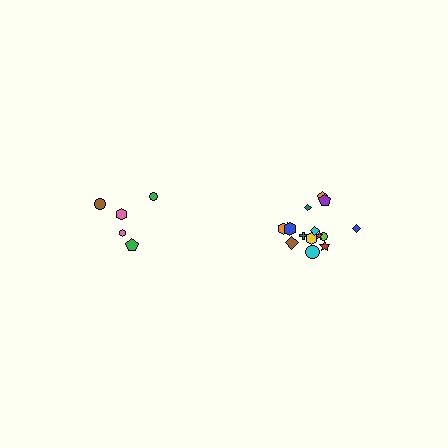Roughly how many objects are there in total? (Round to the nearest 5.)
Roughly 20 objects in total.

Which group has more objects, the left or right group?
The right group.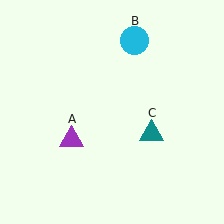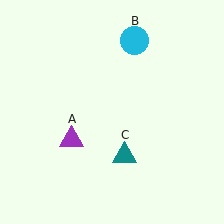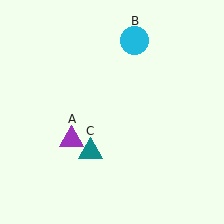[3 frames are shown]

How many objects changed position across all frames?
1 object changed position: teal triangle (object C).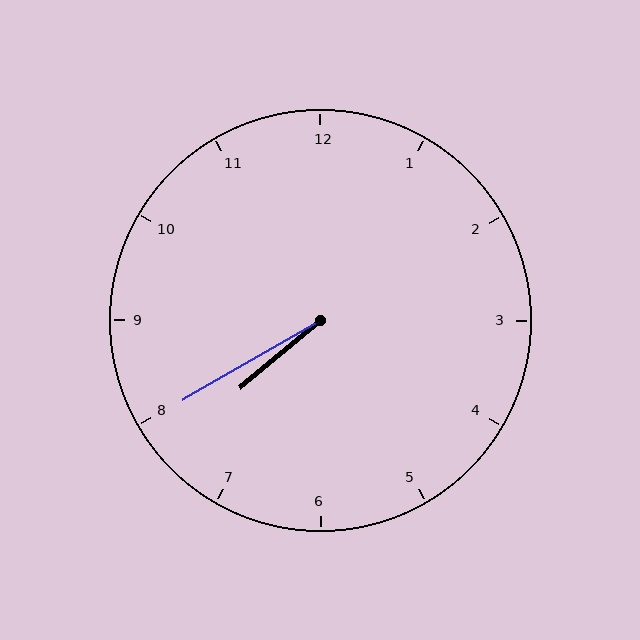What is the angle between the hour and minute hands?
Approximately 10 degrees.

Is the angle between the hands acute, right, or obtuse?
It is acute.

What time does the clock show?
7:40.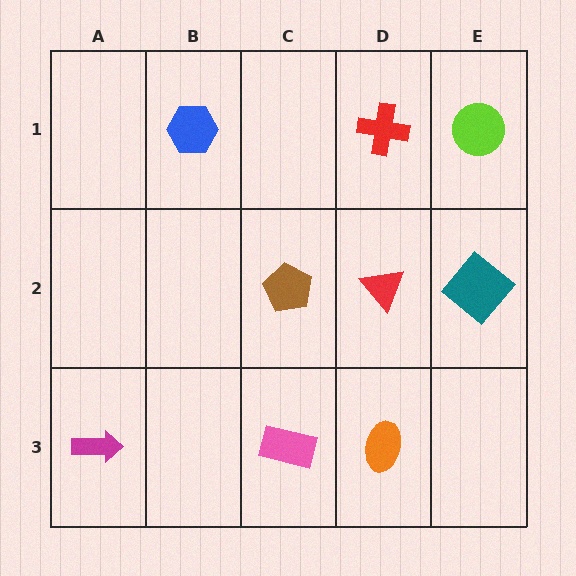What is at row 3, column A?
A magenta arrow.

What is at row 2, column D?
A red triangle.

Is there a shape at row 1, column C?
No, that cell is empty.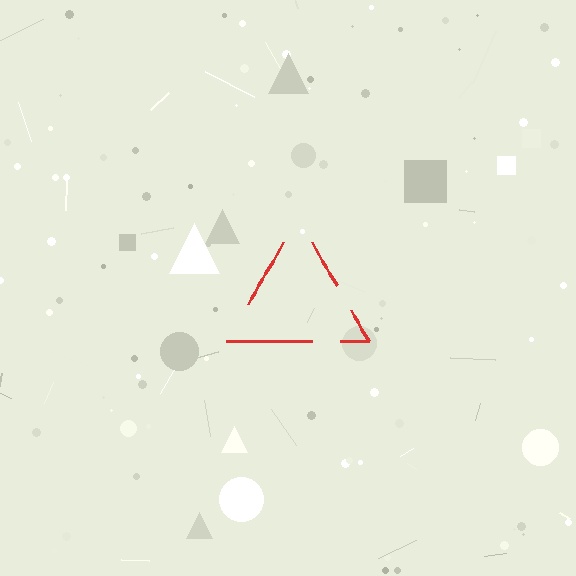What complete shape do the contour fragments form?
The contour fragments form a triangle.